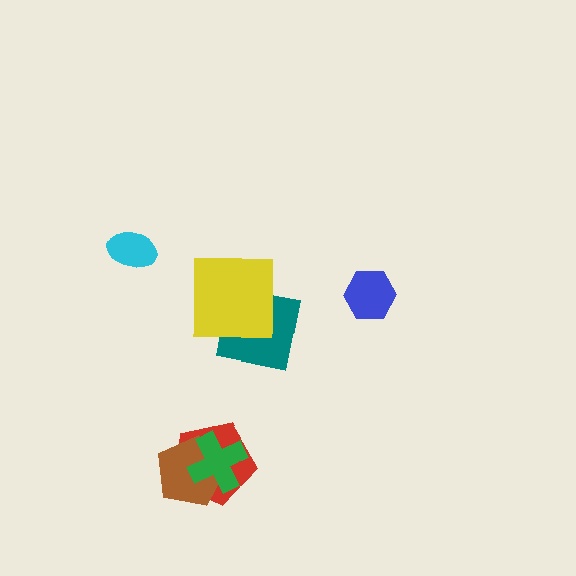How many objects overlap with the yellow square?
1 object overlaps with the yellow square.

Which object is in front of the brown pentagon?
The green cross is in front of the brown pentagon.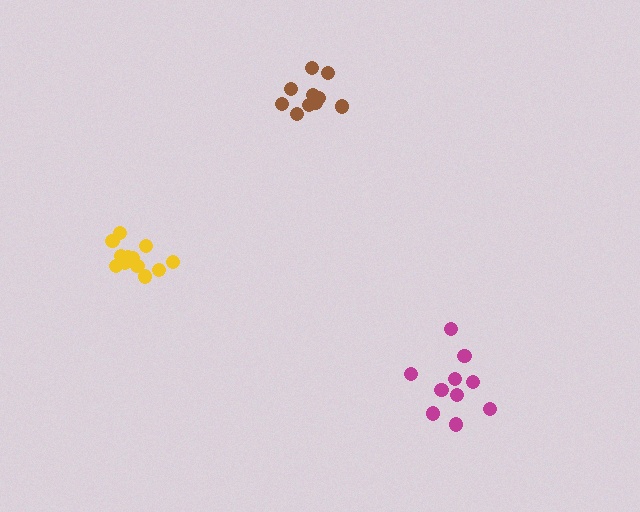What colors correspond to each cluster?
The clusters are colored: brown, yellow, magenta.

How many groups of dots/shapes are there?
There are 3 groups.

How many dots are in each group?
Group 1: 10 dots, Group 2: 12 dots, Group 3: 10 dots (32 total).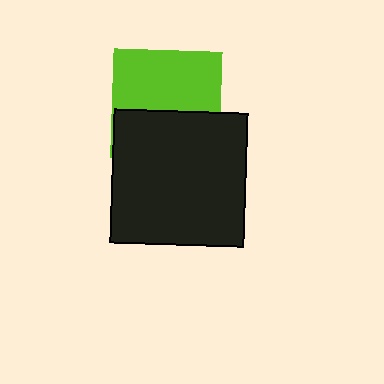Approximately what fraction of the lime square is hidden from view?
Roughly 45% of the lime square is hidden behind the black square.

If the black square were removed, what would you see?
You would see the complete lime square.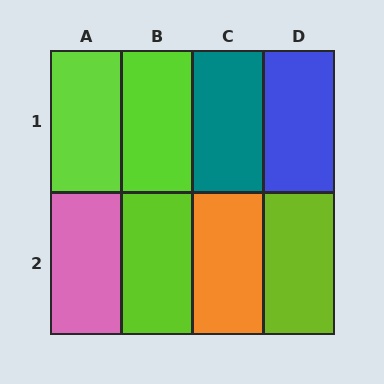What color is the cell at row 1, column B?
Lime.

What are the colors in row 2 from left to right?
Pink, lime, orange, lime.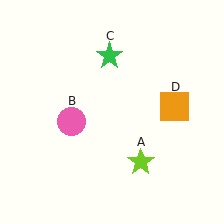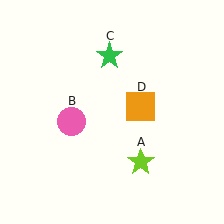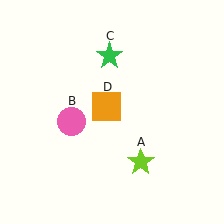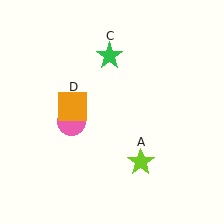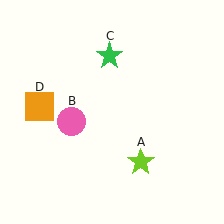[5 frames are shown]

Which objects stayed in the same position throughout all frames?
Lime star (object A) and pink circle (object B) and green star (object C) remained stationary.